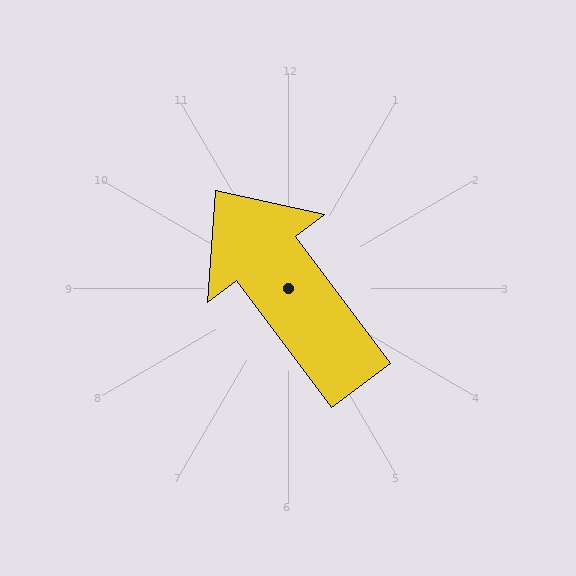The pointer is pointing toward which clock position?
Roughly 11 o'clock.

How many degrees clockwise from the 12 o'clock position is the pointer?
Approximately 323 degrees.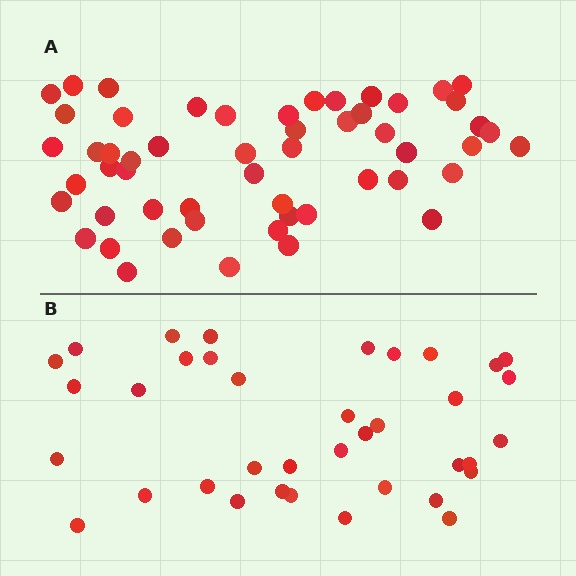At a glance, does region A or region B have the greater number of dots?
Region A (the top region) has more dots.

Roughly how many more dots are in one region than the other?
Region A has approximately 15 more dots than region B.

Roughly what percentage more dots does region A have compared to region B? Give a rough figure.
About 45% more.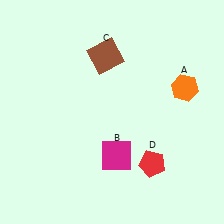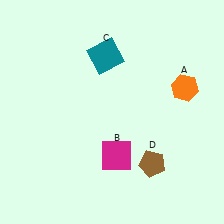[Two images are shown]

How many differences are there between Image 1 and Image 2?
There are 2 differences between the two images.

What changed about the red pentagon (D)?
In Image 1, D is red. In Image 2, it changed to brown.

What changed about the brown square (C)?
In Image 1, C is brown. In Image 2, it changed to teal.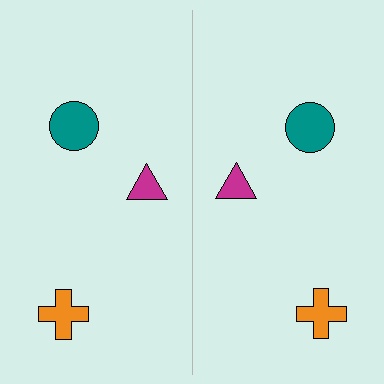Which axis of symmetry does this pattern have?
The pattern has a vertical axis of symmetry running through the center of the image.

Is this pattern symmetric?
Yes, this pattern has bilateral (reflection) symmetry.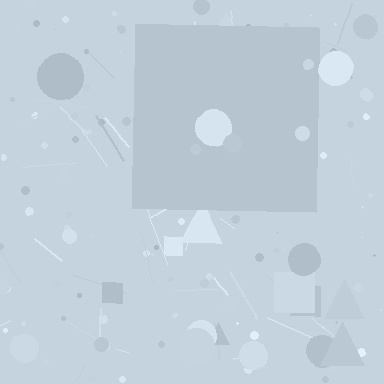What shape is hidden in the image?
A square is hidden in the image.